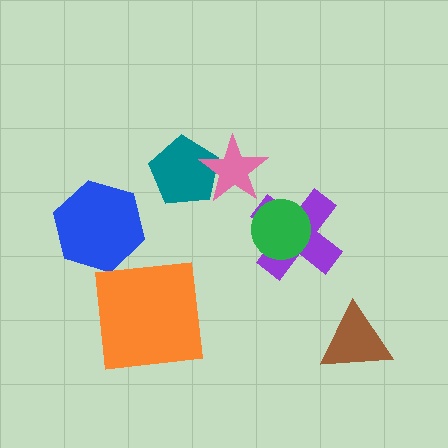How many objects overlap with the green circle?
1 object overlaps with the green circle.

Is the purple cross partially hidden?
Yes, it is partially covered by another shape.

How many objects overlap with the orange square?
0 objects overlap with the orange square.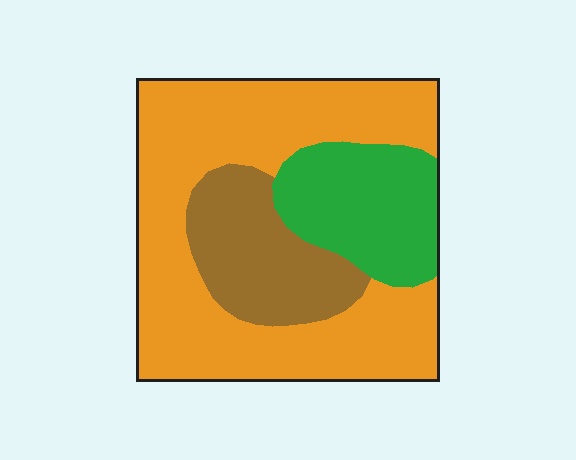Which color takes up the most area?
Orange, at roughly 60%.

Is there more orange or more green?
Orange.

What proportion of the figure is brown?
Brown takes up about one fifth (1/5) of the figure.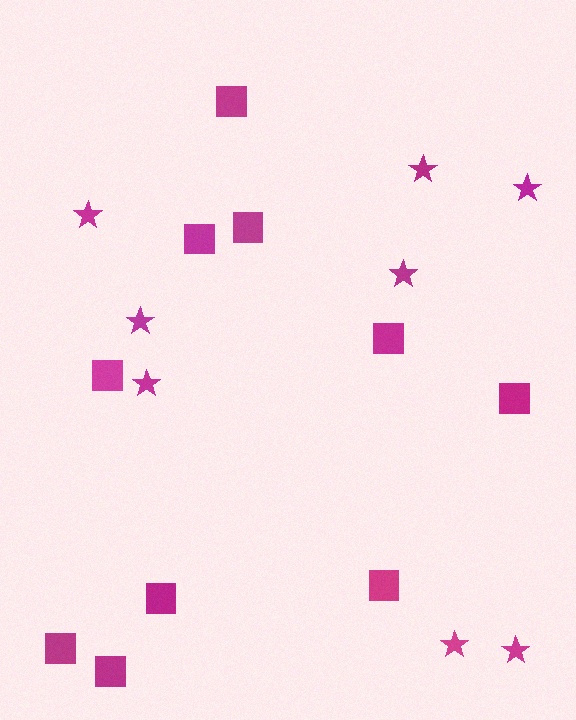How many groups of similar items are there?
There are 2 groups: one group of stars (8) and one group of squares (10).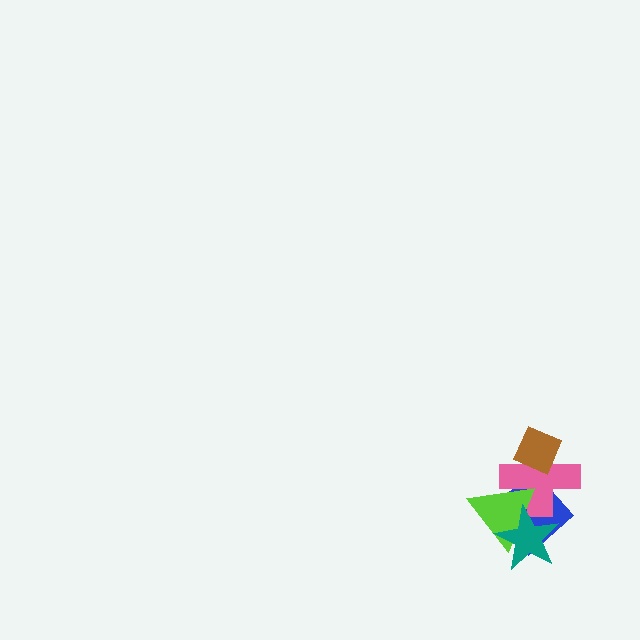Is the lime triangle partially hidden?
Yes, it is partially covered by another shape.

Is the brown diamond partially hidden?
No, no other shape covers it.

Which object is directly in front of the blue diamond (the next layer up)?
The pink cross is directly in front of the blue diamond.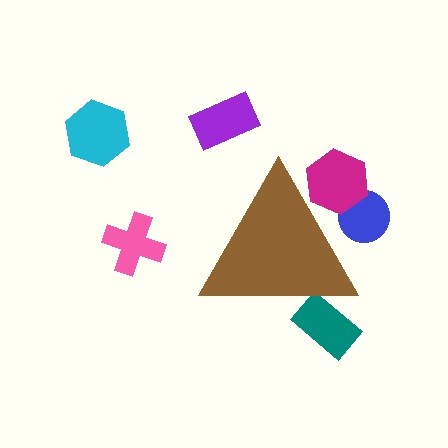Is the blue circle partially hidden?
Yes, the blue circle is partially hidden behind the brown triangle.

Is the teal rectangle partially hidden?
Yes, the teal rectangle is partially hidden behind the brown triangle.